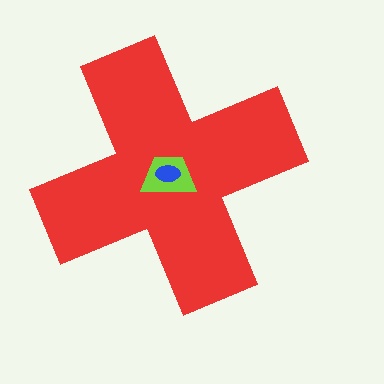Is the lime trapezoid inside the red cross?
Yes.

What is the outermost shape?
The red cross.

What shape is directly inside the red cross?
The lime trapezoid.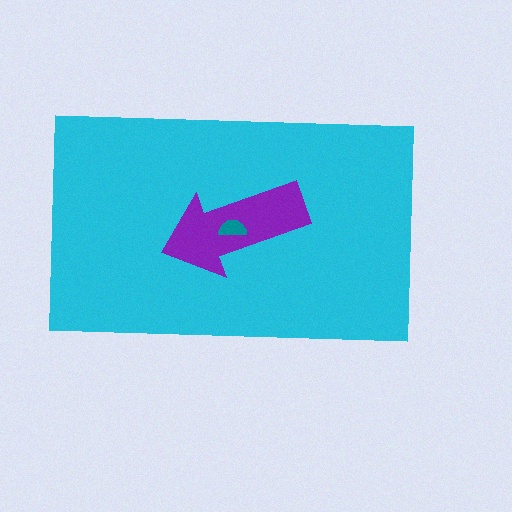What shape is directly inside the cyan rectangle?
The purple arrow.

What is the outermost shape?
The cyan rectangle.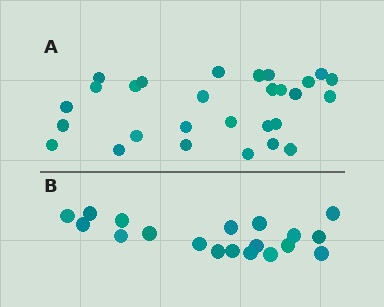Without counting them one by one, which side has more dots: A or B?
Region A (the top region) has more dots.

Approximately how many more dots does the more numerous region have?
Region A has roughly 8 or so more dots than region B.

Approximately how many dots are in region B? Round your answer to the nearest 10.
About 20 dots. (The exact count is 19, which rounds to 20.)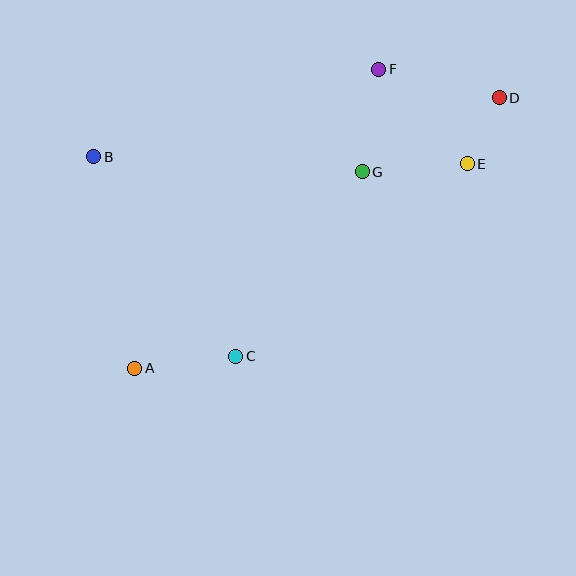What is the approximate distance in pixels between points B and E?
The distance between B and E is approximately 374 pixels.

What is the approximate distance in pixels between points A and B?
The distance between A and B is approximately 215 pixels.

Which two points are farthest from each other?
Points A and D are farthest from each other.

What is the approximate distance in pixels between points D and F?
The distance between D and F is approximately 124 pixels.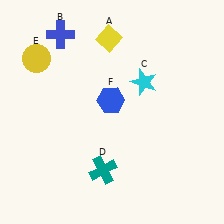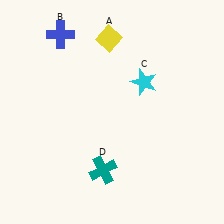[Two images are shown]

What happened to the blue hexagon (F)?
The blue hexagon (F) was removed in Image 2. It was in the top-left area of Image 1.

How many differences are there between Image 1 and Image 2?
There are 2 differences between the two images.